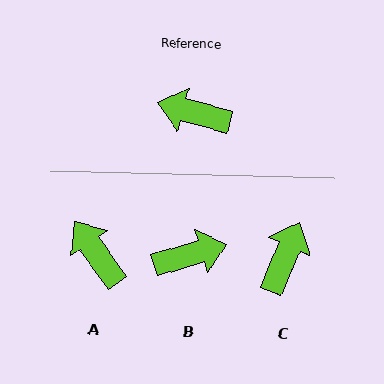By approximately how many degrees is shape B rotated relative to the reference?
Approximately 149 degrees clockwise.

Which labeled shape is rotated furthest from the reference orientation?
B, about 149 degrees away.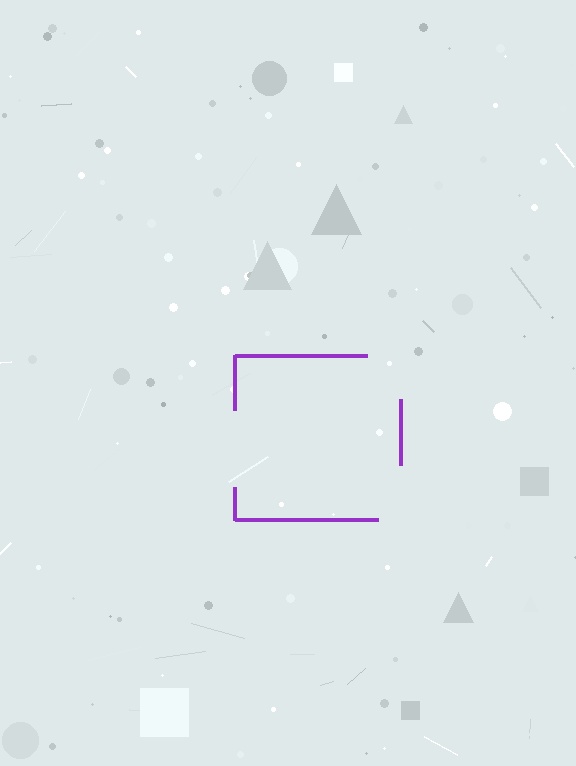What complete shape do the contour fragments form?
The contour fragments form a square.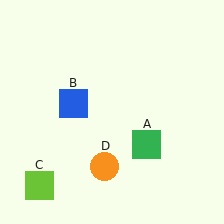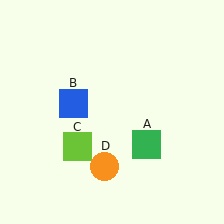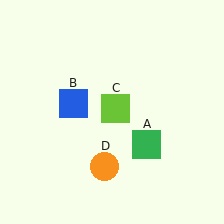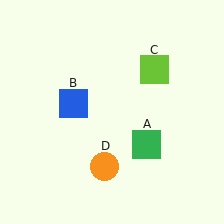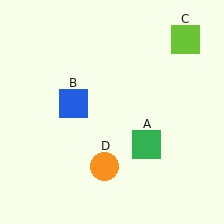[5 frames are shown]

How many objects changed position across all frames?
1 object changed position: lime square (object C).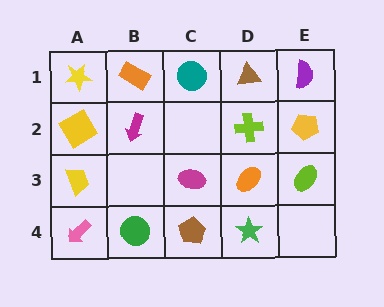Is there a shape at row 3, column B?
No, that cell is empty.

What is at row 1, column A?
A yellow star.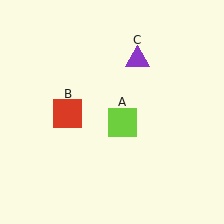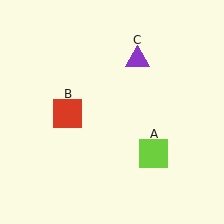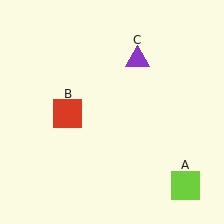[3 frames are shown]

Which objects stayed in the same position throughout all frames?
Red square (object B) and purple triangle (object C) remained stationary.